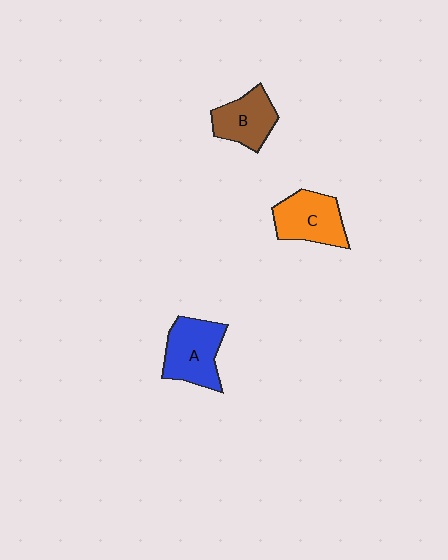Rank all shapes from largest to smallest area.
From largest to smallest: A (blue), C (orange), B (brown).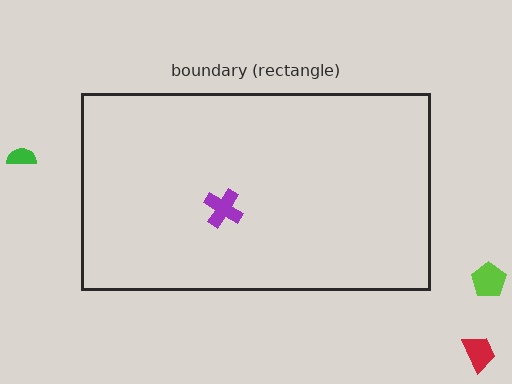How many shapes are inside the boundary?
1 inside, 3 outside.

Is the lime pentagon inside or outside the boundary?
Outside.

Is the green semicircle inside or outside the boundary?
Outside.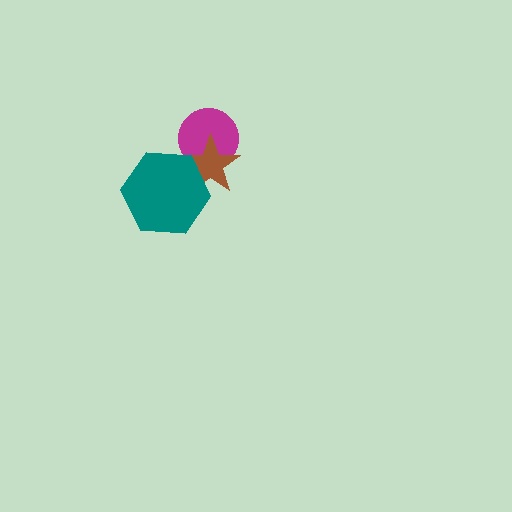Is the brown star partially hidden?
Yes, it is partially covered by another shape.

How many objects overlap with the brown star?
2 objects overlap with the brown star.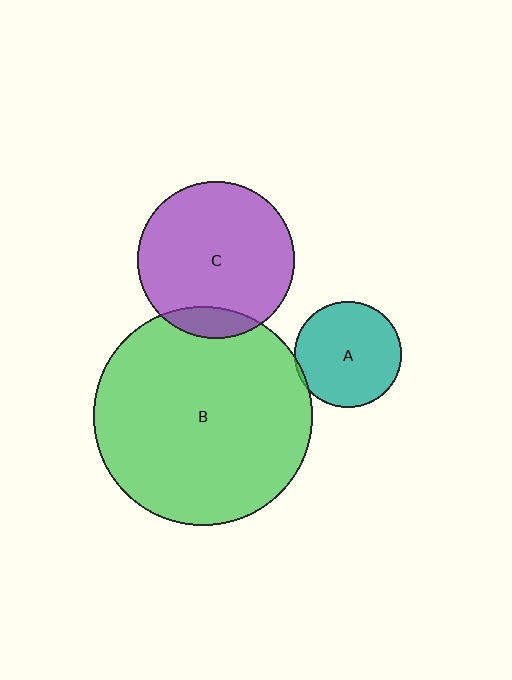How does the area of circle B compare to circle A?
Approximately 4.2 times.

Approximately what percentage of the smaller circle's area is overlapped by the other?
Approximately 10%.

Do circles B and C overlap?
Yes.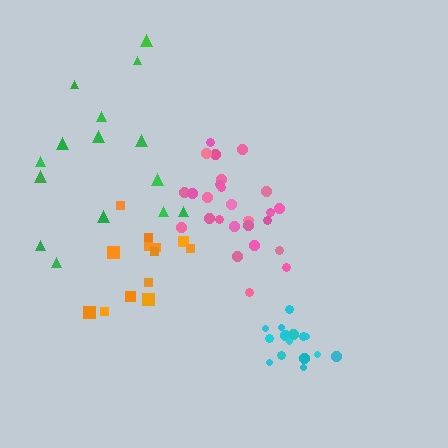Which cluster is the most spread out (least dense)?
Green.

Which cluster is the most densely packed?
Cyan.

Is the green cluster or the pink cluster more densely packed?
Pink.